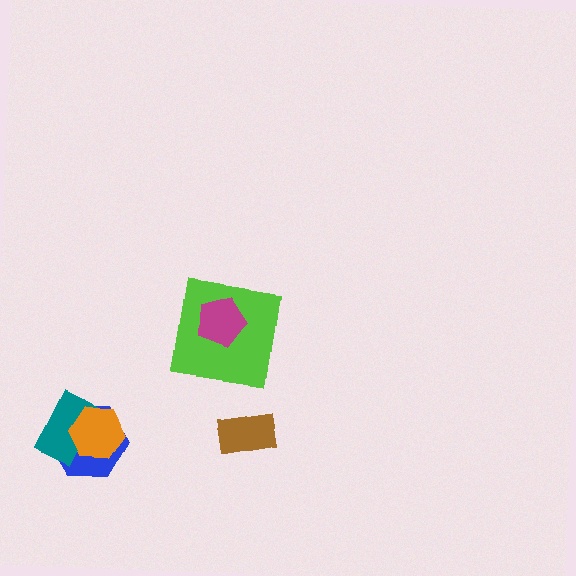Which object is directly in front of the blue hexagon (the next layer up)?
The teal rectangle is directly in front of the blue hexagon.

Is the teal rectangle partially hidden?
Yes, it is partially covered by another shape.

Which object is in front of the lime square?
The magenta pentagon is in front of the lime square.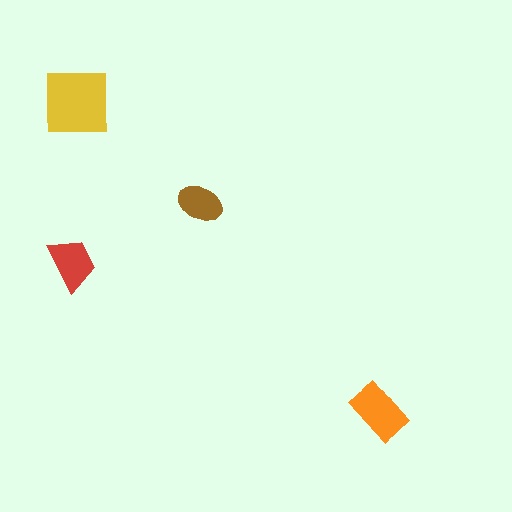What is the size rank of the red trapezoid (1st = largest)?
3rd.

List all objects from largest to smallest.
The yellow square, the orange rectangle, the red trapezoid, the brown ellipse.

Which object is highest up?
The yellow square is topmost.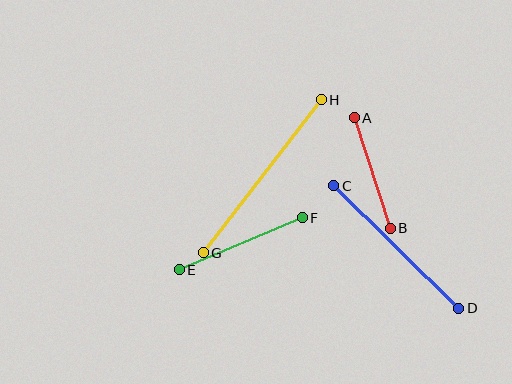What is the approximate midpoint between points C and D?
The midpoint is at approximately (396, 247) pixels.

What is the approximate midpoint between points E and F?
The midpoint is at approximately (241, 244) pixels.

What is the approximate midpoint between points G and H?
The midpoint is at approximately (262, 176) pixels.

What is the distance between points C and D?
The distance is approximately 175 pixels.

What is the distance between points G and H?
The distance is approximately 193 pixels.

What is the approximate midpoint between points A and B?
The midpoint is at approximately (372, 173) pixels.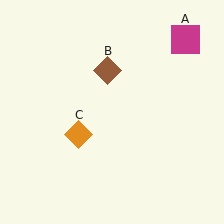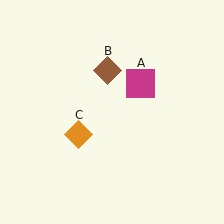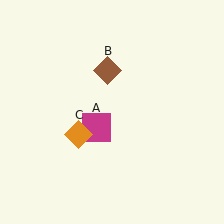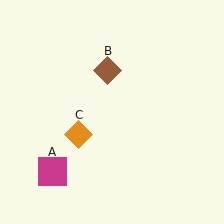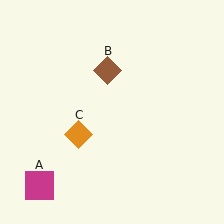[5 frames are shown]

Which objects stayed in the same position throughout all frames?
Brown diamond (object B) and orange diamond (object C) remained stationary.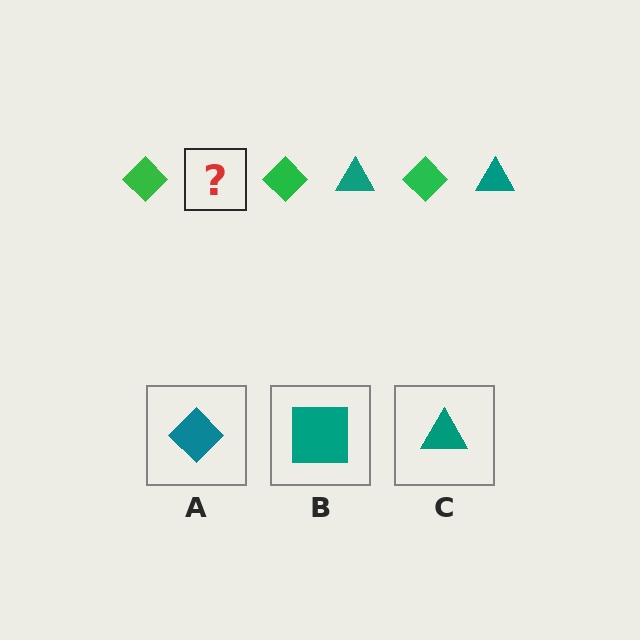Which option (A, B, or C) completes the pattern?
C.